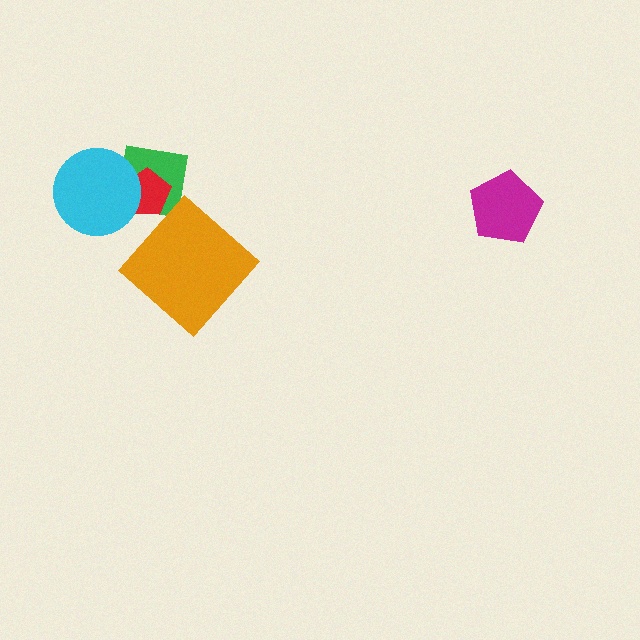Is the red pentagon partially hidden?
Yes, it is partially covered by another shape.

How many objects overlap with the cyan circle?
2 objects overlap with the cyan circle.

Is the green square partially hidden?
Yes, it is partially covered by another shape.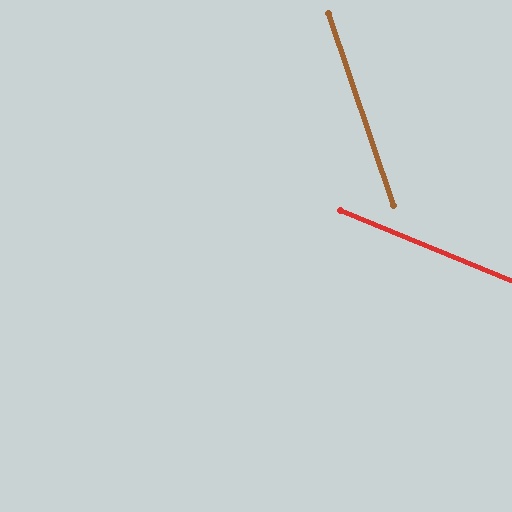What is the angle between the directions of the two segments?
Approximately 49 degrees.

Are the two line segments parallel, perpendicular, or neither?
Neither parallel nor perpendicular — they differ by about 49°.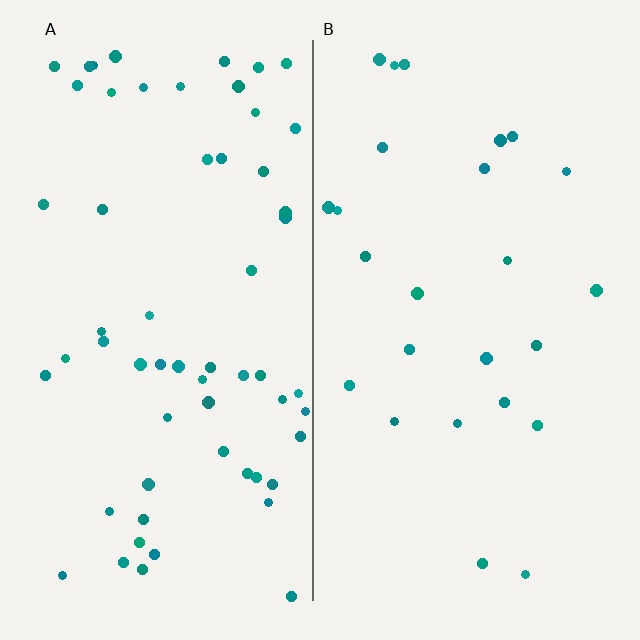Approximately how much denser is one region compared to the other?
Approximately 2.4× — region A over region B.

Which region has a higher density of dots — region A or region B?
A (the left).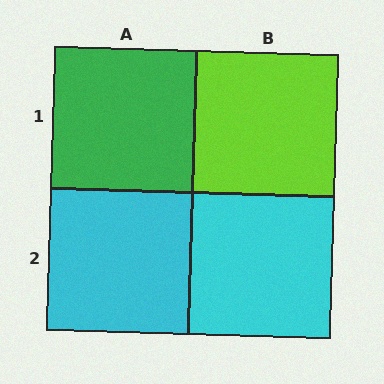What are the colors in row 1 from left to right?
Green, lime.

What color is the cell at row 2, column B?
Cyan.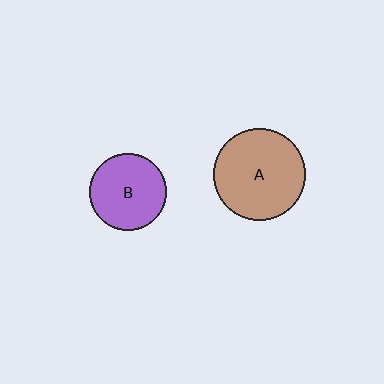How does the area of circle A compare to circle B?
Approximately 1.4 times.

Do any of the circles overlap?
No, none of the circles overlap.